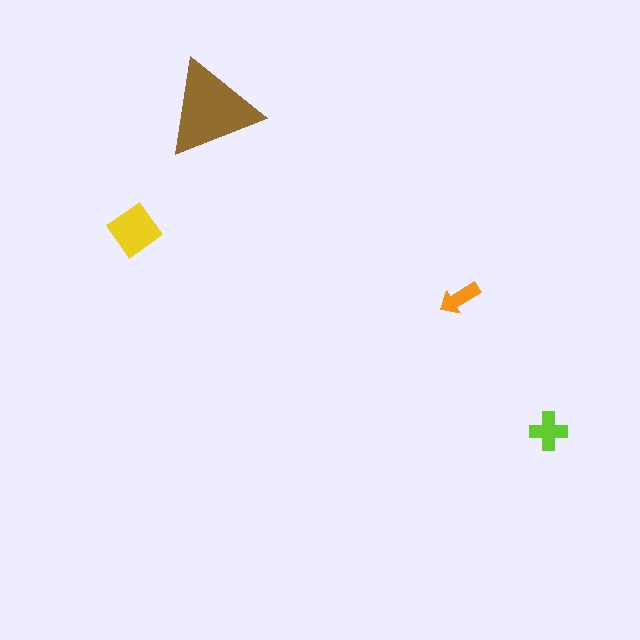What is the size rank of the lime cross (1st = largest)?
3rd.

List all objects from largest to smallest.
The brown triangle, the yellow diamond, the lime cross, the orange arrow.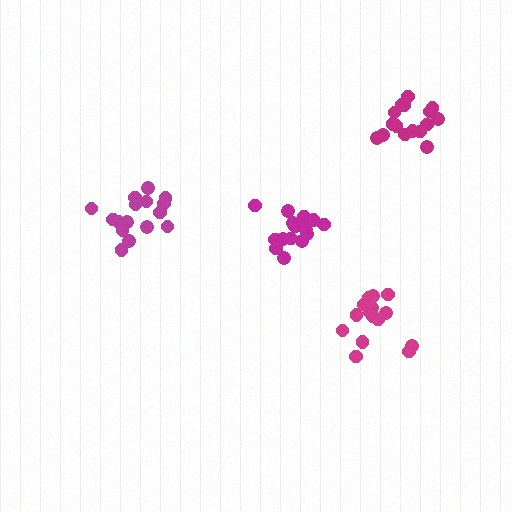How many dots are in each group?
Group 1: 18 dots, Group 2: 15 dots, Group 3: 16 dots, Group 4: 16 dots (65 total).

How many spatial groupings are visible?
There are 4 spatial groupings.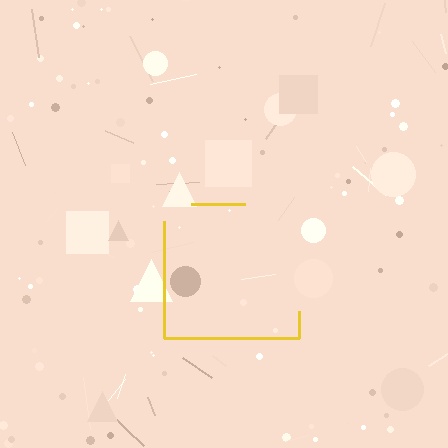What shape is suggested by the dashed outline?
The dashed outline suggests a square.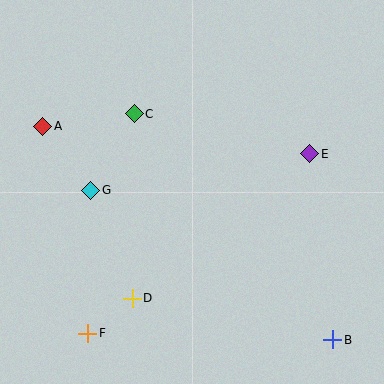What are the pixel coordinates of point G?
Point G is at (91, 190).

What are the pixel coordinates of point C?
Point C is at (134, 114).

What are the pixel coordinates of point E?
Point E is at (310, 154).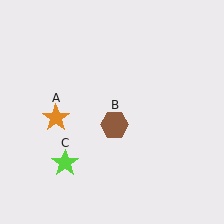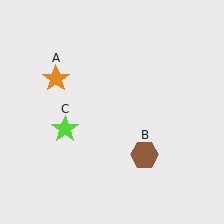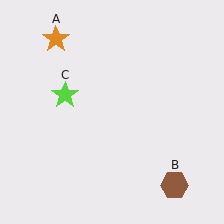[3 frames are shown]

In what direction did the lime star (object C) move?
The lime star (object C) moved up.